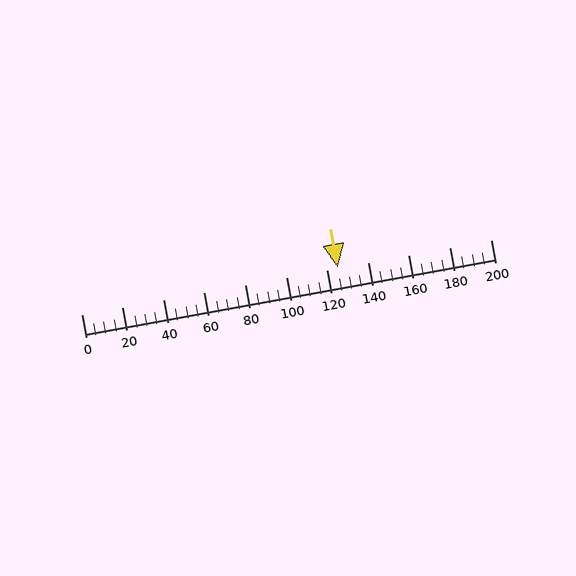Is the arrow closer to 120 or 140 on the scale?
The arrow is closer to 120.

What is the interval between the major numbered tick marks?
The major tick marks are spaced 20 units apart.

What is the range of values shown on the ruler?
The ruler shows values from 0 to 200.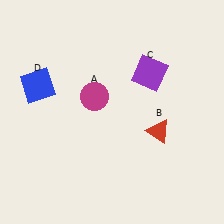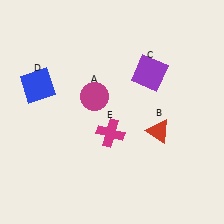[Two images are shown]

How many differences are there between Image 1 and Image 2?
There is 1 difference between the two images.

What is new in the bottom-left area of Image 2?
A magenta cross (E) was added in the bottom-left area of Image 2.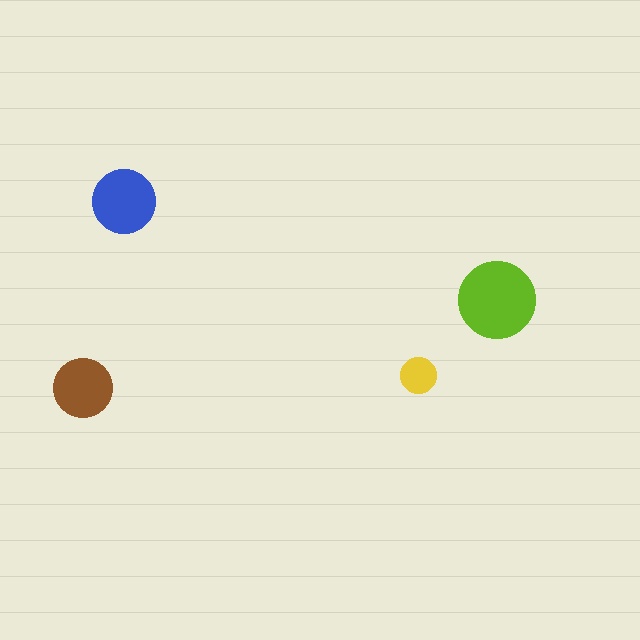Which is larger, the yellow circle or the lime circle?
The lime one.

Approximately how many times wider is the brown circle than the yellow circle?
About 1.5 times wider.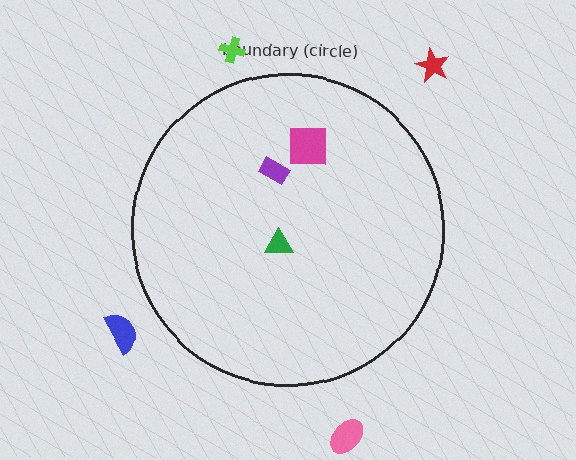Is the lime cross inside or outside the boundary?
Outside.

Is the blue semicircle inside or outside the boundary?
Outside.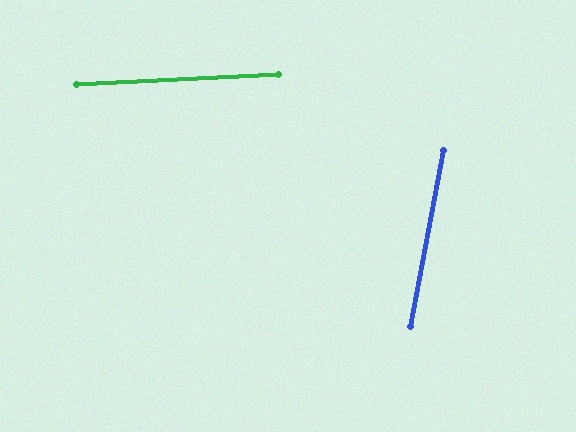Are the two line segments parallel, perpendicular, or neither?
Neither parallel nor perpendicular — they differ by about 77°.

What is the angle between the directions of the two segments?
Approximately 77 degrees.